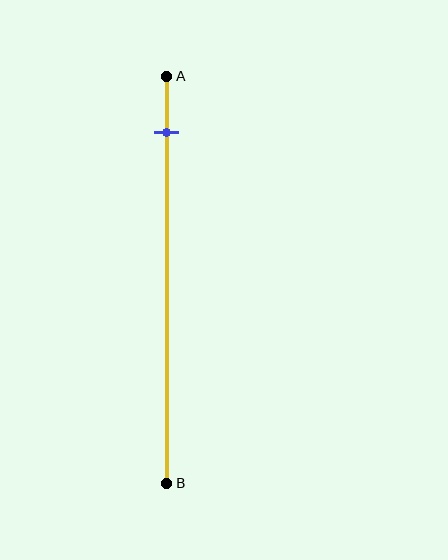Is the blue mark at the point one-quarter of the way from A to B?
No, the mark is at about 15% from A, not at the 25% one-quarter point.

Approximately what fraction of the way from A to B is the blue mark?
The blue mark is approximately 15% of the way from A to B.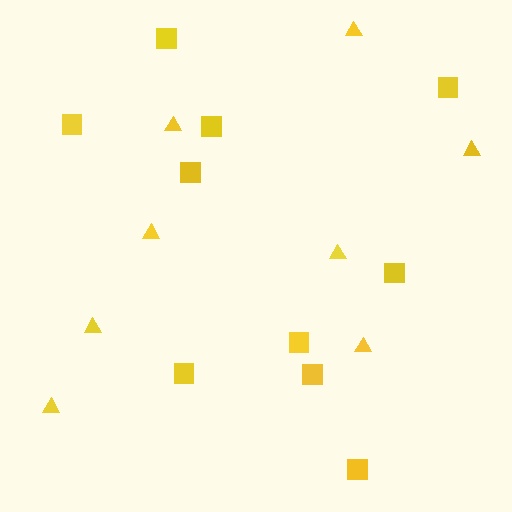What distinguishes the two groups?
There are 2 groups: one group of triangles (8) and one group of squares (10).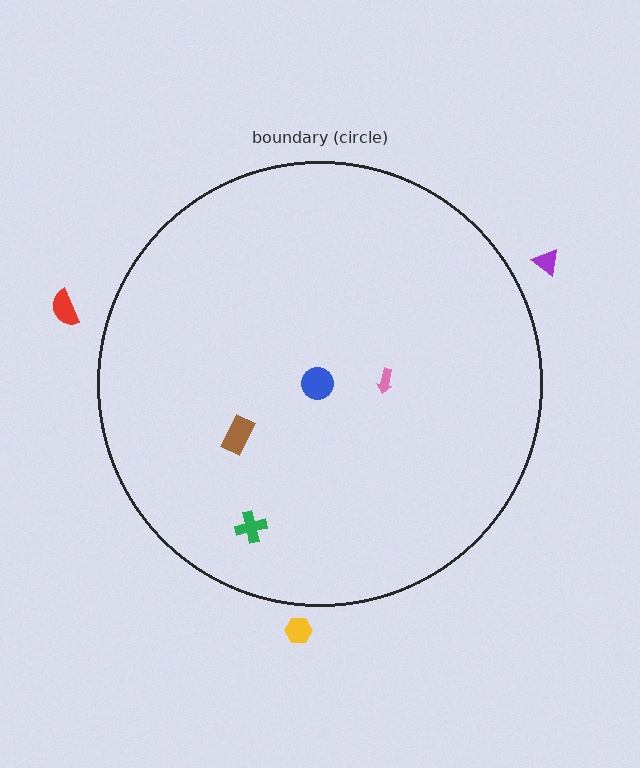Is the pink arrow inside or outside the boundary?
Inside.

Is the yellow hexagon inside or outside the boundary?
Outside.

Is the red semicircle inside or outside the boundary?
Outside.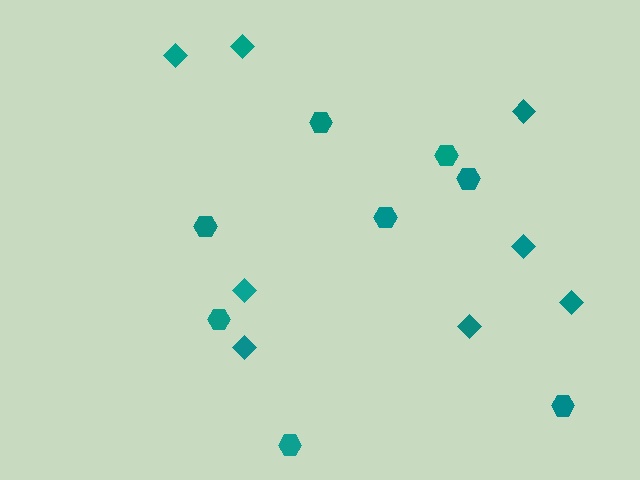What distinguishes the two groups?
There are 2 groups: one group of hexagons (8) and one group of diamonds (8).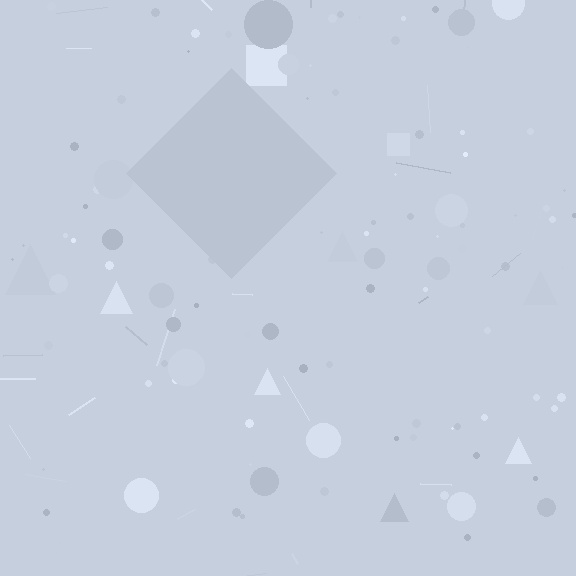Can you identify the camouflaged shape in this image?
The camouflaged shape is a diamond.